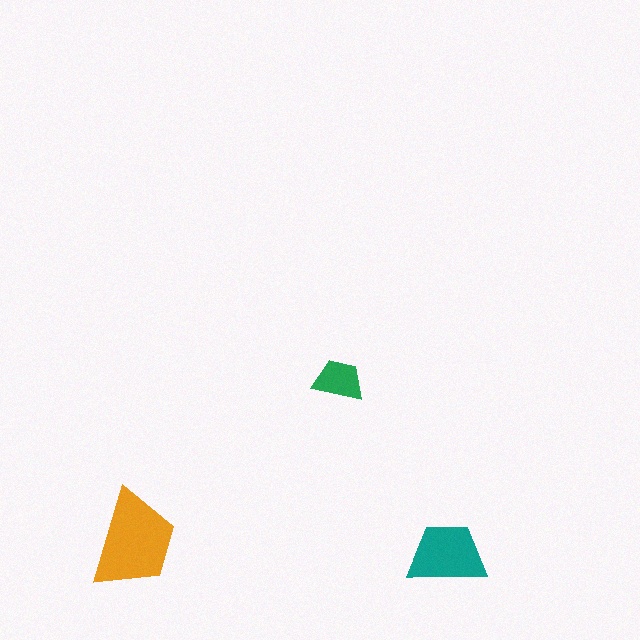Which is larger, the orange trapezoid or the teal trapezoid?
The orange one.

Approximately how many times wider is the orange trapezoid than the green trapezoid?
About 2 times wider.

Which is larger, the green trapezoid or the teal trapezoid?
The teal one.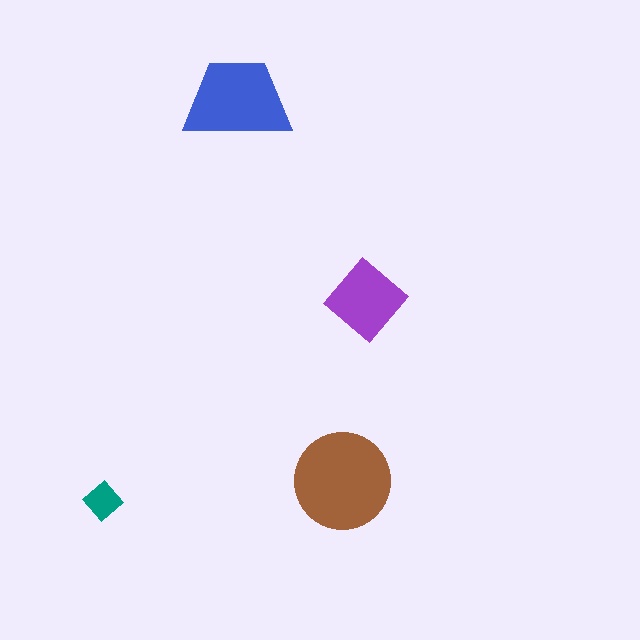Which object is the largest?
The brown circle.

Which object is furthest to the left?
The teal diamond is leftmost.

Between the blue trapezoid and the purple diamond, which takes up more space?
The blue trapezoid.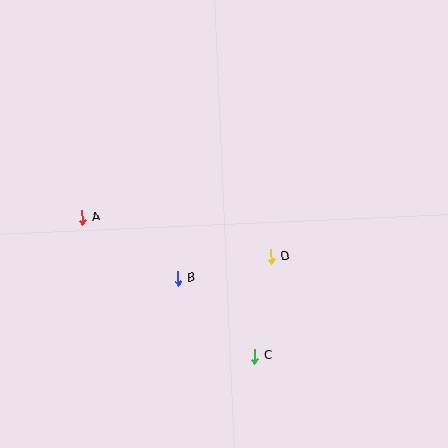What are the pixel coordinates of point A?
Point A is at (82, 217).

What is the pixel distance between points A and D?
The distance between A and D is 193 pixels.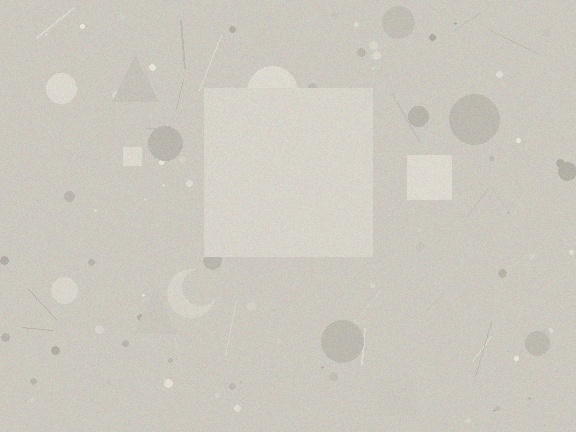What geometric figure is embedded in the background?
A square is embedded in the background.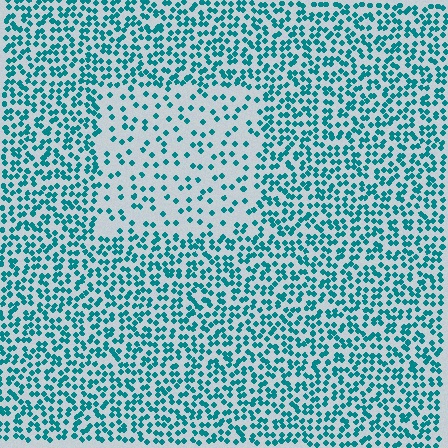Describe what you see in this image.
The image contains small teal elements arranged at two different densities. A rectangle-shaped region is visible where the elements are less densely packed than the surrounding area.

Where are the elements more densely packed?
The elements are more densely packed outside the rectangle boundary.